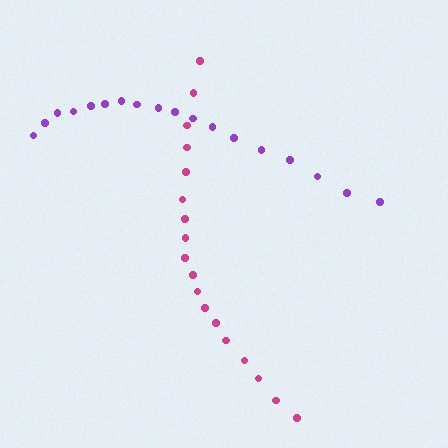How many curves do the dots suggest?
There are 2 distinct paths.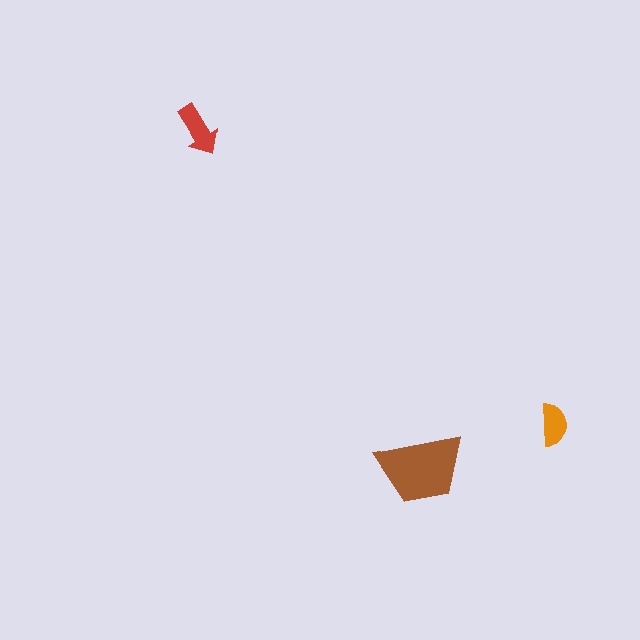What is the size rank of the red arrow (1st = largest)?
2nd.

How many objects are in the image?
There are 3 objects in the image.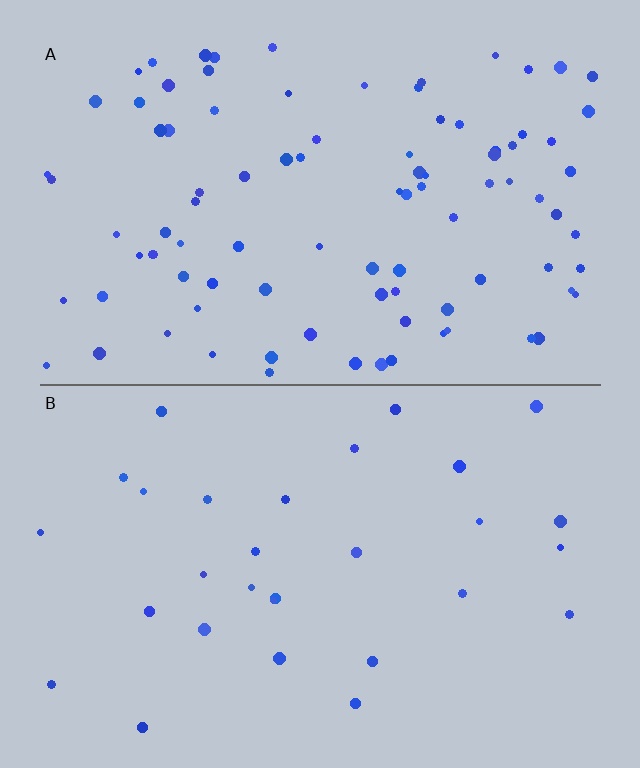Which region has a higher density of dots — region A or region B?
A (the top).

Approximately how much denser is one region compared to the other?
Approximately 3.1× — region A over region B.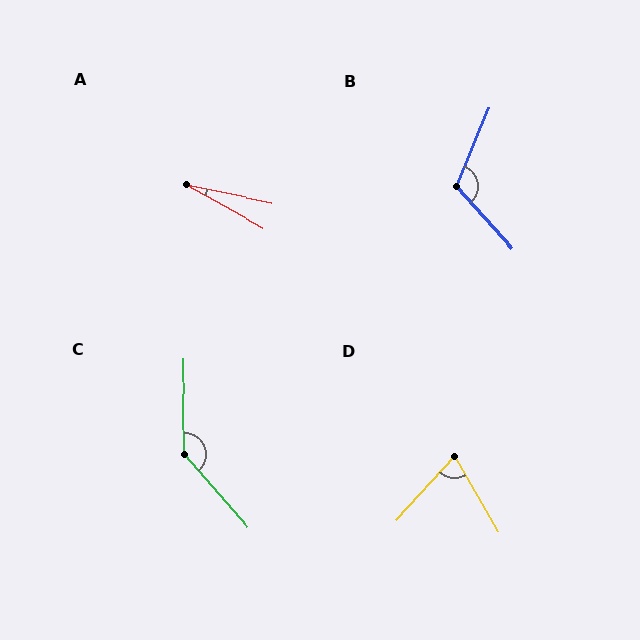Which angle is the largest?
C, at approximately 139 degrees.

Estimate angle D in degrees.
Approximately 72 degrees.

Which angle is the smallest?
A, at approximately 18 degrees.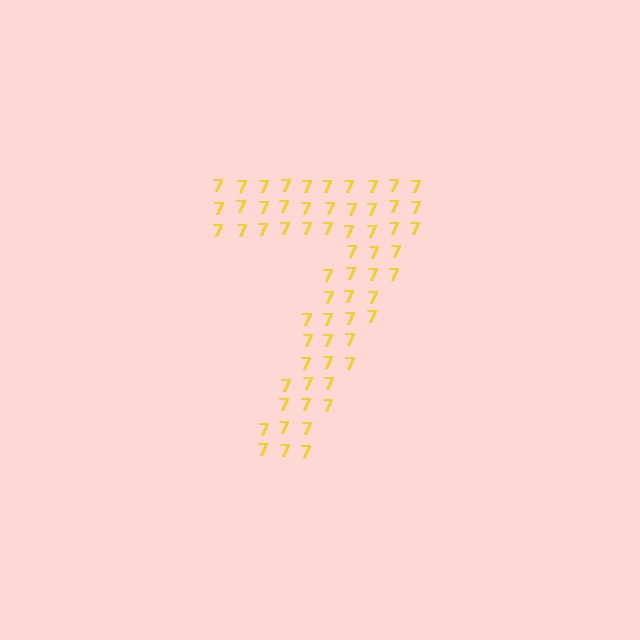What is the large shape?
The large shape is the digit 7.